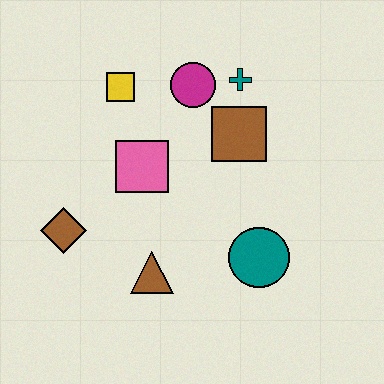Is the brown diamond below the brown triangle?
No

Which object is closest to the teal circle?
The brown triangle is closest to the teal circle.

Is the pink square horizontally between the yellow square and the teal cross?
Yes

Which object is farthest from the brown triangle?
The teal cross is farthest from the brown triangle.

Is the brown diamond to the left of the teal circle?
Yes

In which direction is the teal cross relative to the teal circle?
The teal cross is above the teal circle.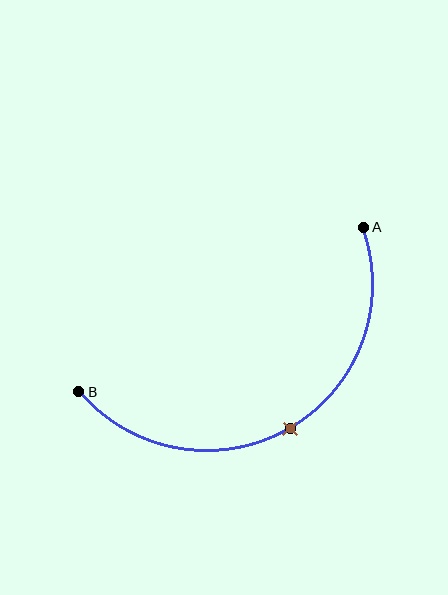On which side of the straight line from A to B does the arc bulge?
The arc bulges below the straight line connecting A and B.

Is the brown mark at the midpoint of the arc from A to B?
Yes. The brown mark lies on the arc at equal arc-length from both A and B — it is the arc midpoint.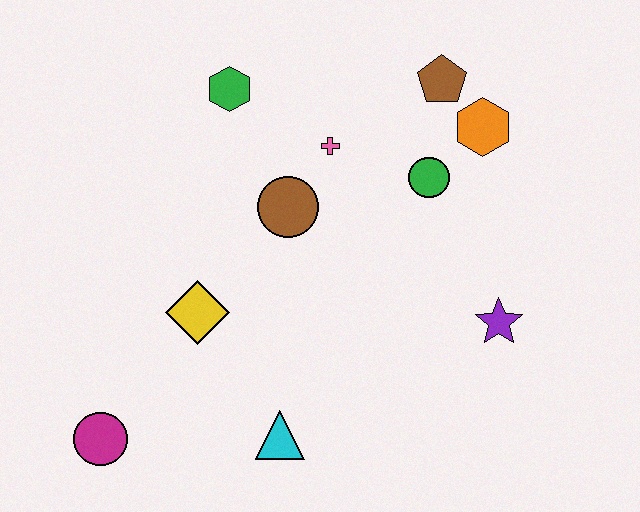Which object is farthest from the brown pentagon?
The magenta circle is farthest from the brown pentagon.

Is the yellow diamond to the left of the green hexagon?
Yes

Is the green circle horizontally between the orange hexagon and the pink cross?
Yes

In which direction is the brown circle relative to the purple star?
The brown circle is to the left of the purple star.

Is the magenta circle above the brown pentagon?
No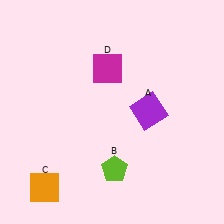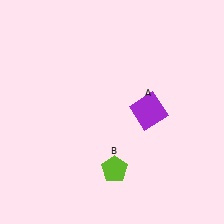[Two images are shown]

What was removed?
The magenta square (D), the orange square (C) were removed in Image 2.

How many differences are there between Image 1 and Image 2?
There are 2 differences between the two images.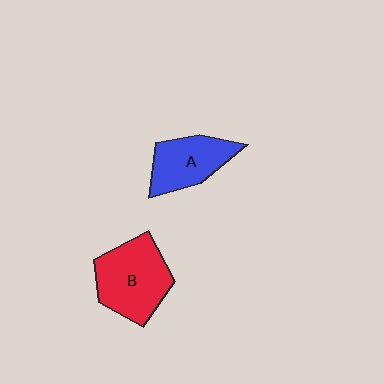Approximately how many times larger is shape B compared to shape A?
Approximately 1.3 times.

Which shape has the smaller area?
Shape A (blue).